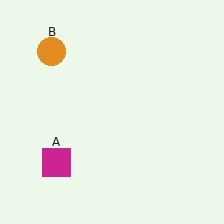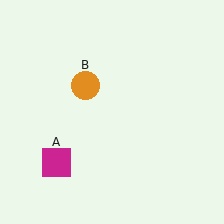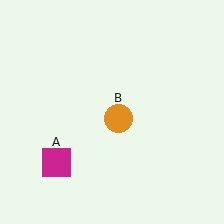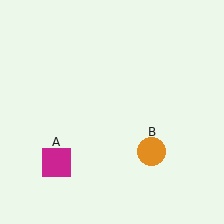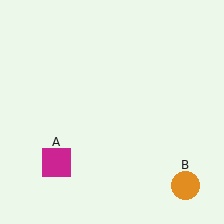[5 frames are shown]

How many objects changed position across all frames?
1 object changed position: orange circle (object B).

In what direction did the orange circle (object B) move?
The orange circle (object B) moved down and to the right.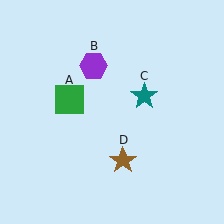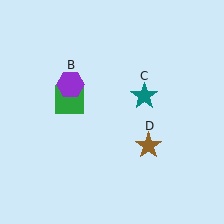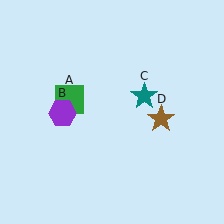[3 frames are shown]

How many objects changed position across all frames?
2 objects changed position: purple hexagon (object B), brown star (object D).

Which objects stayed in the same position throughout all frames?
Green square (object A) and teal star (object C) remained stationary.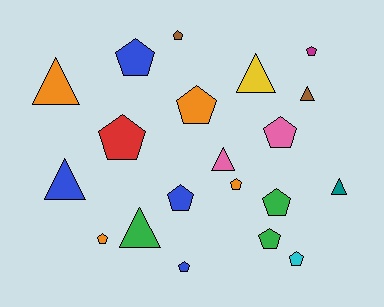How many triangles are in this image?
There are 7 triangles.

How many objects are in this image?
There are 20 objects.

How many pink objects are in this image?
There are 2 pink objects.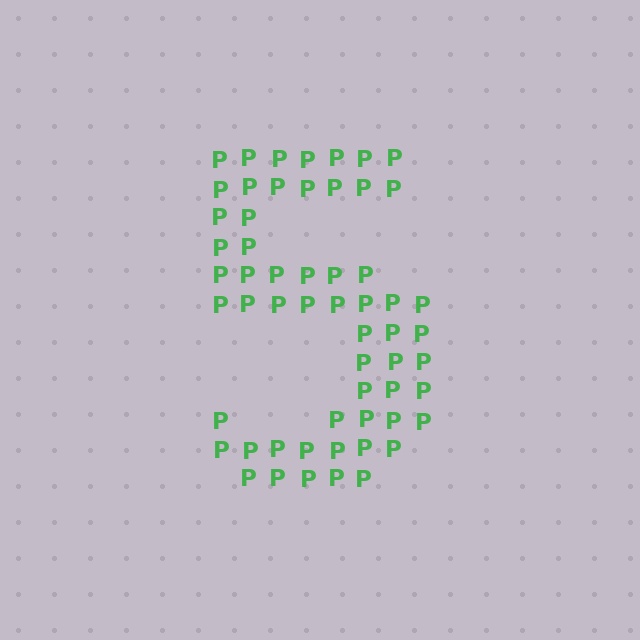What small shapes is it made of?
It is made of small letter P's.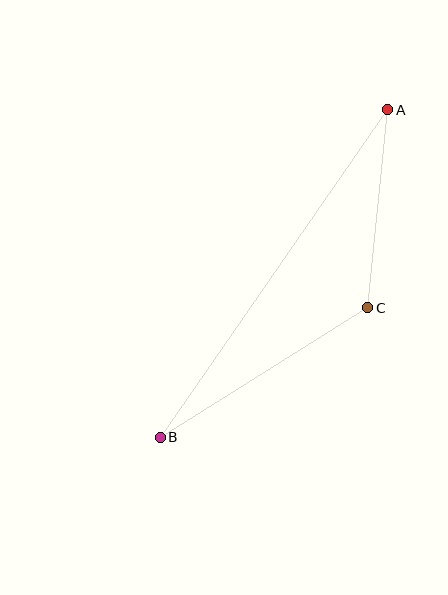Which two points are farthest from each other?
Points A and B are farthest from each other.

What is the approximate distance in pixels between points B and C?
The distance between B and C is approximately 245 pixels.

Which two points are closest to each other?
Points A and C are closest to each other.